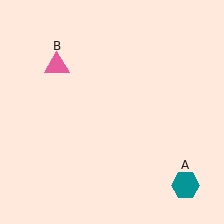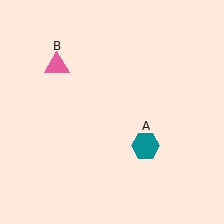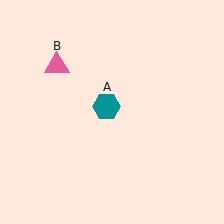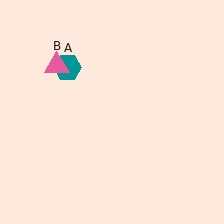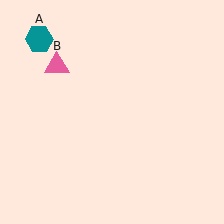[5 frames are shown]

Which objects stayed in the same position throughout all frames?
Pink triangle (object B) remained stationary.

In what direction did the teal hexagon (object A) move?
The teal hexagon (object A) moved up and to the left.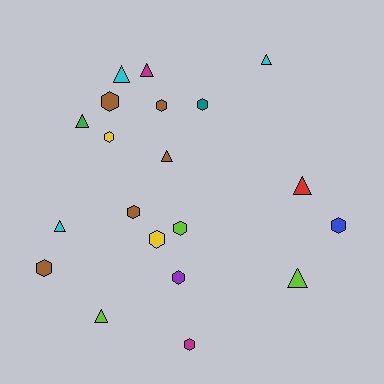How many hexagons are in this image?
There are 11 hexagons.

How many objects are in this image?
There are 20 objects.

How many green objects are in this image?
There is 1 green object.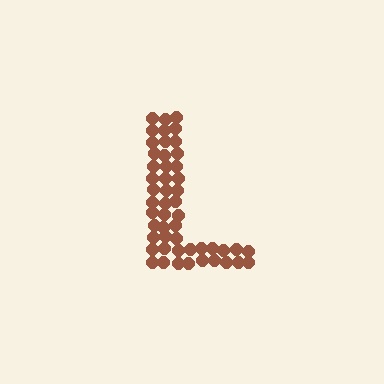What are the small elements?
The small elements are circles.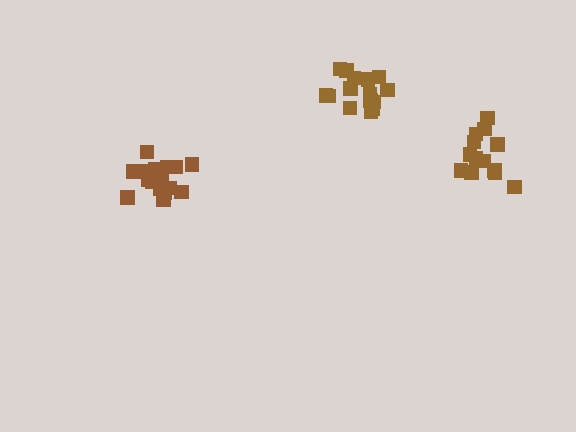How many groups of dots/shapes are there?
There are 3 groups.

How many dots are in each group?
Group 1: 17 dots, Group 2: 17 dots, Group 3: 13 dots (47 total).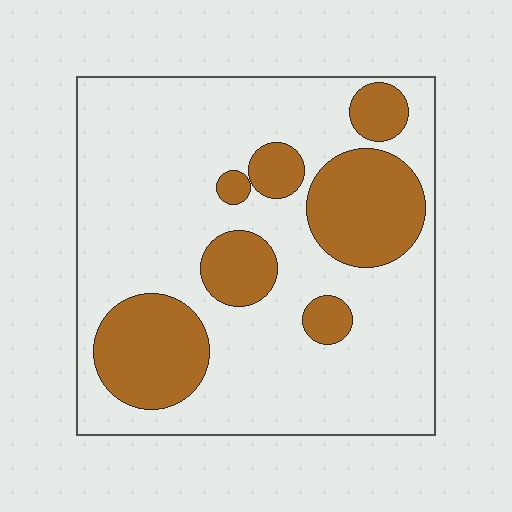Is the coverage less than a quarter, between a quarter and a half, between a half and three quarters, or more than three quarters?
Between a quarter and a half.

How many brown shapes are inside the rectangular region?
7.